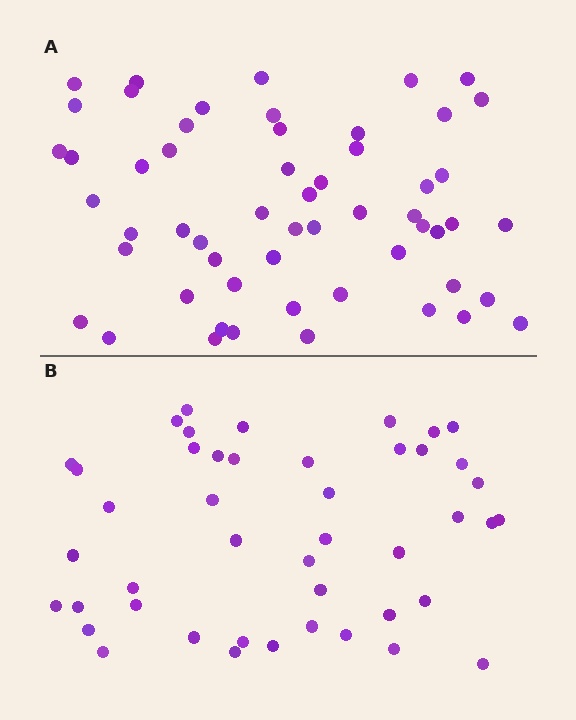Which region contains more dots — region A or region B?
Region A (the top region) has more dots.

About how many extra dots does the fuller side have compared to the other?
Region A has roughly 12 or so more dots than region B.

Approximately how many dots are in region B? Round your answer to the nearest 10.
About 40 dots. (The exact count is 45, which rounds to 40.)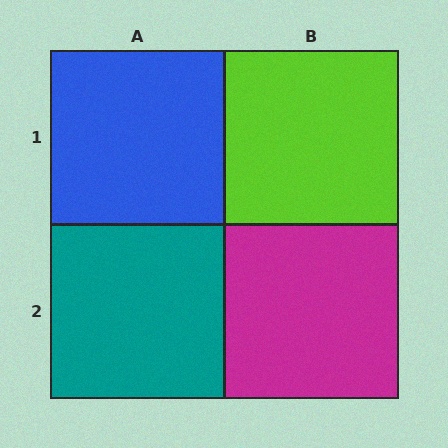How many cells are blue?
1 cell is blue.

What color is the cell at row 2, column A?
Teal.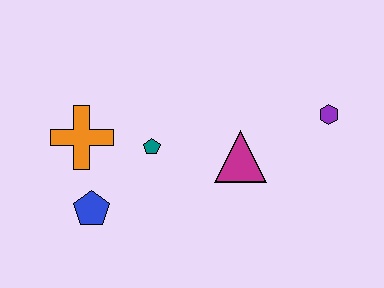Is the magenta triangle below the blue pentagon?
No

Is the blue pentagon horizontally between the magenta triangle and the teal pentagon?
No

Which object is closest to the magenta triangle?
The teal pentagon is closest to the magenta triangle.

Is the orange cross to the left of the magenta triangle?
Yes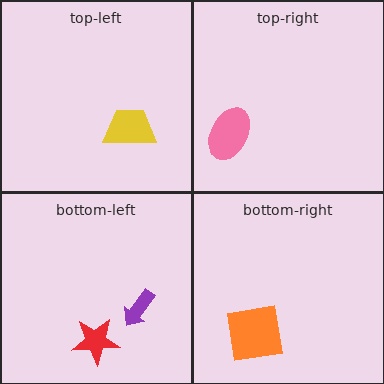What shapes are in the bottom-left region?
The red star, the purple arrow.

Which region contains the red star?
The bottom-left region.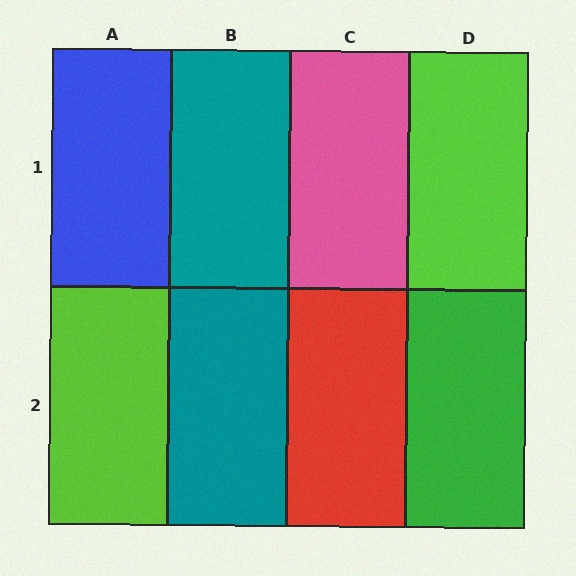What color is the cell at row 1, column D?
Lime.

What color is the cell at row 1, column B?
Teal.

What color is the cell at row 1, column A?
Blue.